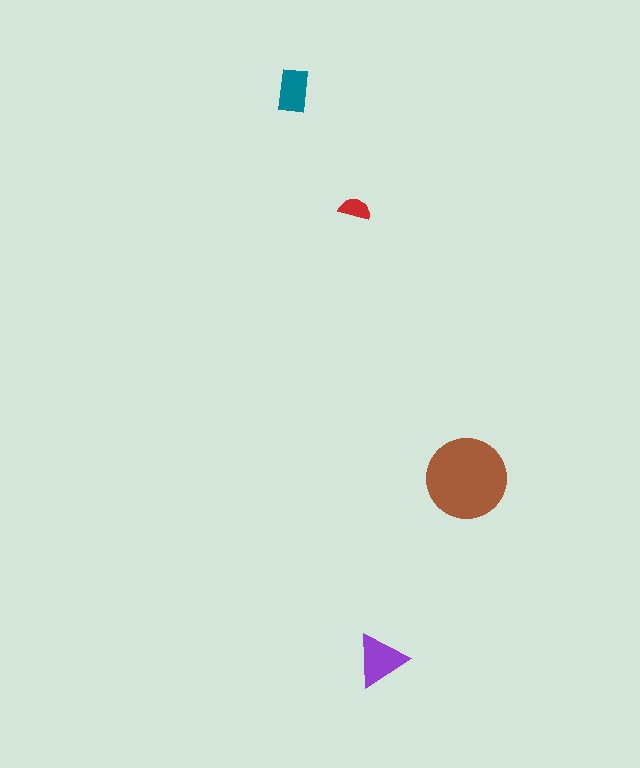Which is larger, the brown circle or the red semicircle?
The brown circle.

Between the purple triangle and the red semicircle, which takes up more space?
The purple triangle.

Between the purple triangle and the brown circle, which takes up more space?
The brown circle.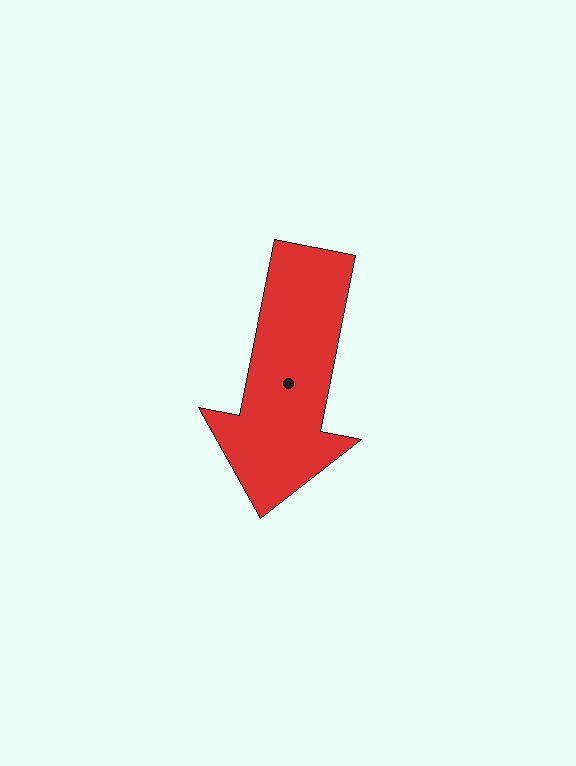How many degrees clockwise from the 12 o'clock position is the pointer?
Approximately 191 degrees.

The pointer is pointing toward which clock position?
Roughly 6 o'clock.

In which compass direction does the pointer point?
South.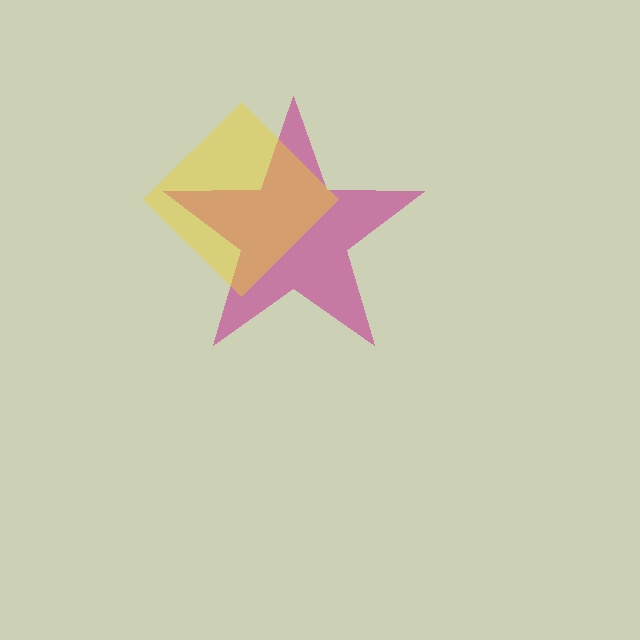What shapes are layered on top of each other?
The layered shapes are: a magenta star, a yellow diamond.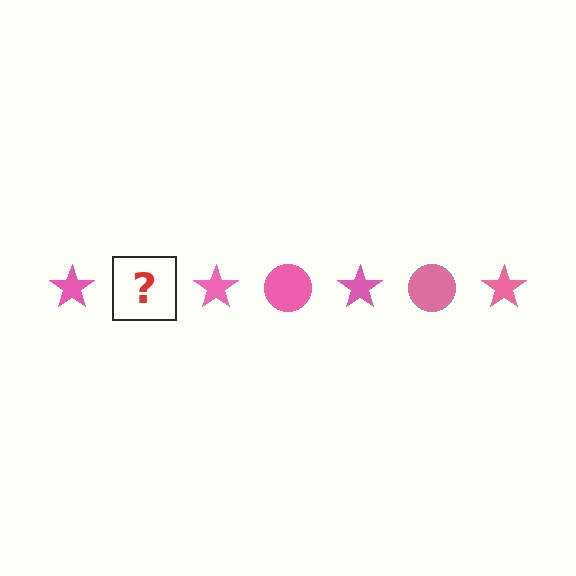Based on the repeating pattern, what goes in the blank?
The blank should be a pink circle.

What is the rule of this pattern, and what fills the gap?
The rule is that the pattern cycles through star, circle shapes in pink. The gap should be filled with a pink circle.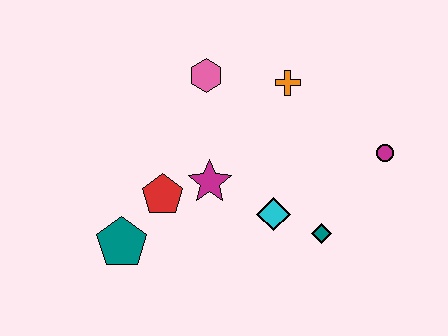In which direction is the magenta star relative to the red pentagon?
The magenta star is to the right of the red pentagon.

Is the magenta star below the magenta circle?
Yes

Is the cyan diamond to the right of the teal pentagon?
Yes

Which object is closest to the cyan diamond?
The teal diamond is closest to the cyan diamond.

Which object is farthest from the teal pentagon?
The magenta circle is farthest from the teal pentagon.